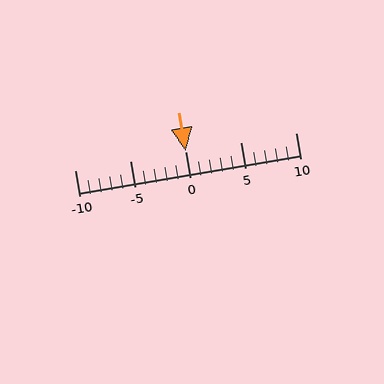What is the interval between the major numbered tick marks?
The major tick marks are spaced 5 units apart.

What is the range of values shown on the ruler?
The ruler shows values from -10 to 10.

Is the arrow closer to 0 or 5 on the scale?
The arrow is closer to 0.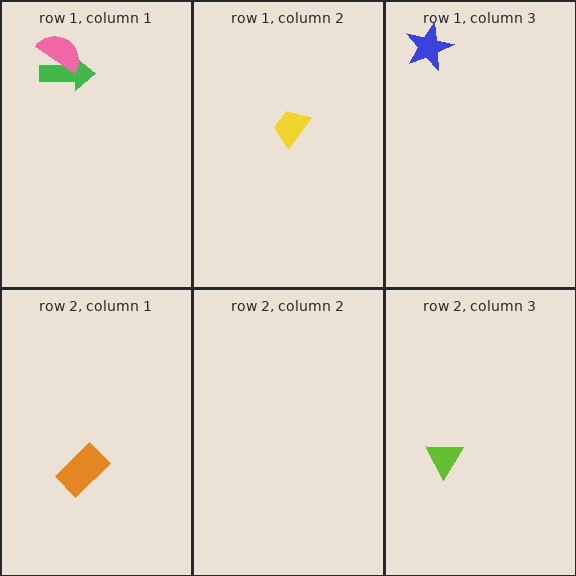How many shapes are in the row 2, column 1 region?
1.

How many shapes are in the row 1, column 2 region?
1.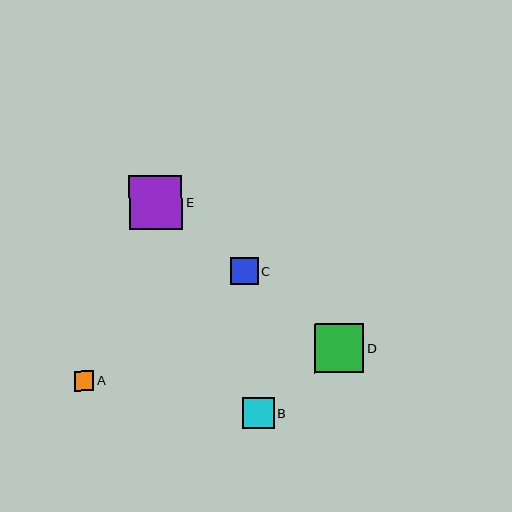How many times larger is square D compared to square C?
Square D is approximately 1.8 times the size of square C.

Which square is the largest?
Square E is the largest with a size of approximately 54 pixels.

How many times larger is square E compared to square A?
Square E is approximately 2.7 times the size of square A.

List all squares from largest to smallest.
From largest to smallest: E, D, B, C, A.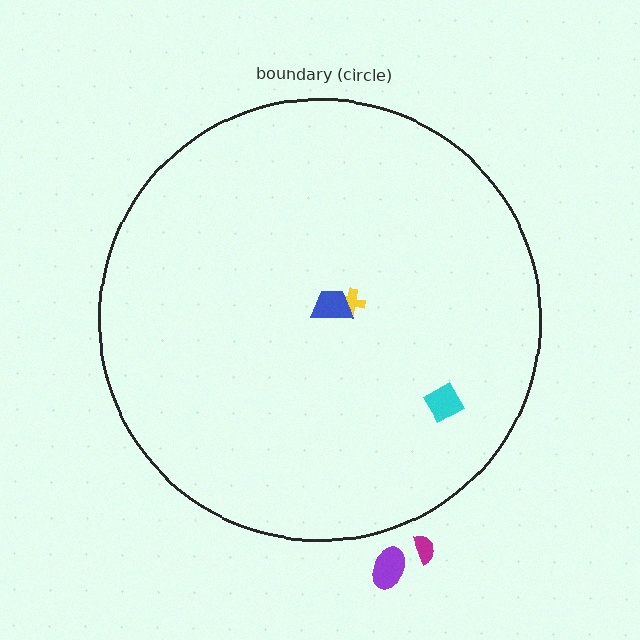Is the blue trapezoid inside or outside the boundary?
Inside.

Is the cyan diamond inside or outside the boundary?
Inside.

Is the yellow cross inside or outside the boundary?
Inside.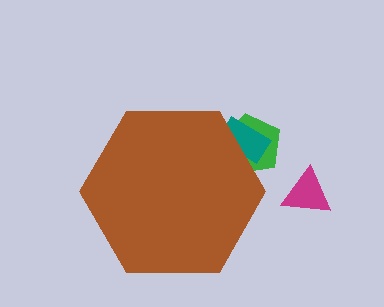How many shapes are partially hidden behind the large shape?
2 shapes are partially hidden.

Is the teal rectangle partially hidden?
Yes, the teal rectangle is partially hidden behind the brown hexagon.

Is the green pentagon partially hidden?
Yes, the green pentagon is partially hidden behind the brown hexagon.